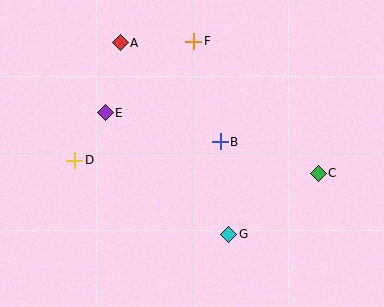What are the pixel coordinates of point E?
Point E is at (105, 113).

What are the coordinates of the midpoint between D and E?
The midpoint between D and E is at (90, 137).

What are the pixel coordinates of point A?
Point A is at (120, 43).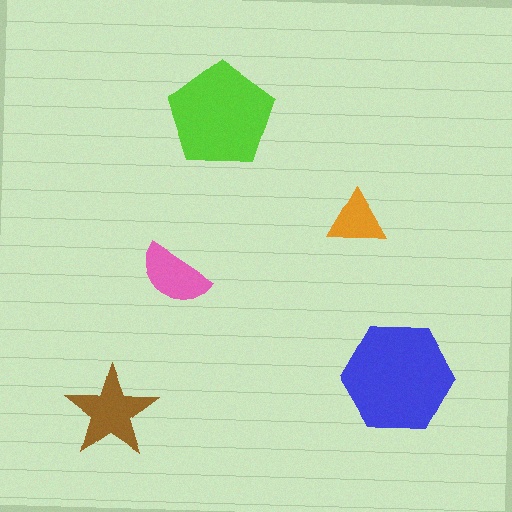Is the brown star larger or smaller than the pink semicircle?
Larger.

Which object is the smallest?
The orange triangle.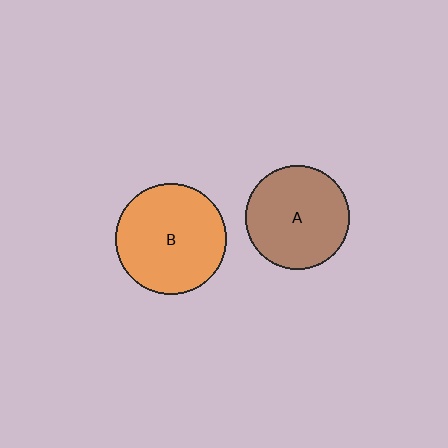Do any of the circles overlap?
No, none of the circles overlap.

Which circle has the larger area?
Circle B (orange).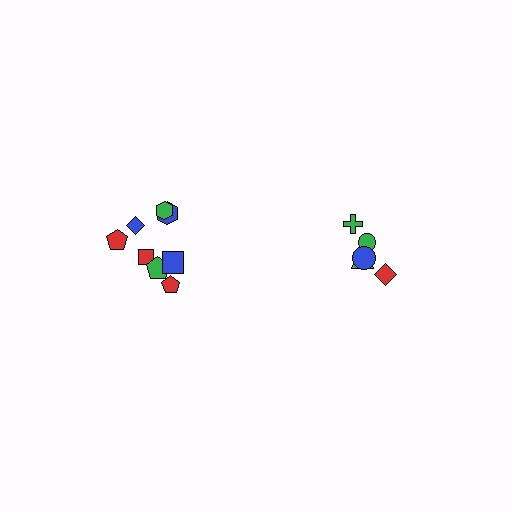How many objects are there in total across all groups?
There are 13 objects.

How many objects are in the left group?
There are 8 objects.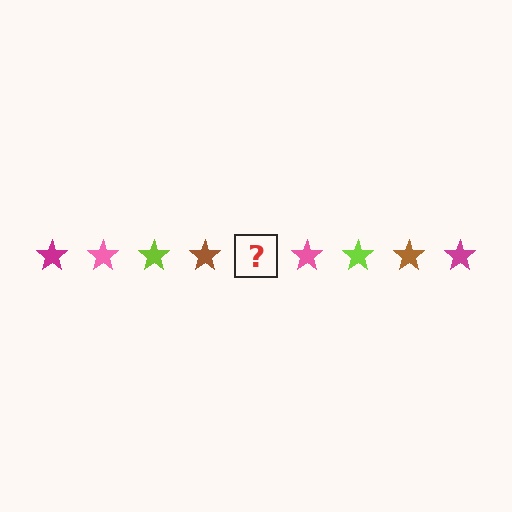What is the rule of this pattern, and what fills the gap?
The rule is that the pattern cycles through magenta, pink, lime, brown stars. The gap should be filled with a magenta star.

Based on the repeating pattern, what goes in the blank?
The blank should be a magenta star.